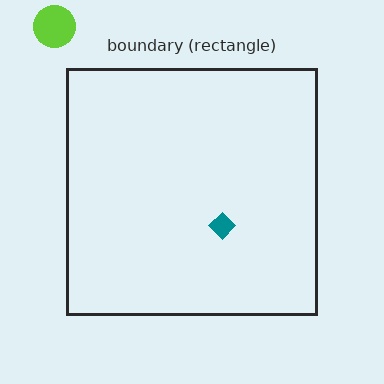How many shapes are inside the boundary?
1 inside, 1 outside.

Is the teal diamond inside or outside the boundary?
Inside.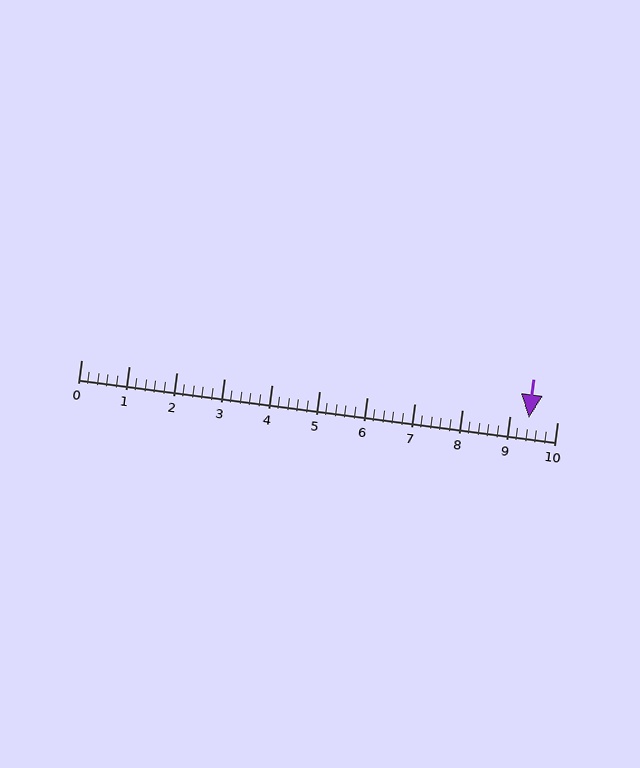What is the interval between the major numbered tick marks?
The major tick marks are spaced 1 units apart.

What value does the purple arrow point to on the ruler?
The purple arrow points to approximately 9.4.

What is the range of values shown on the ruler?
The ruler shows values from 0 to 10.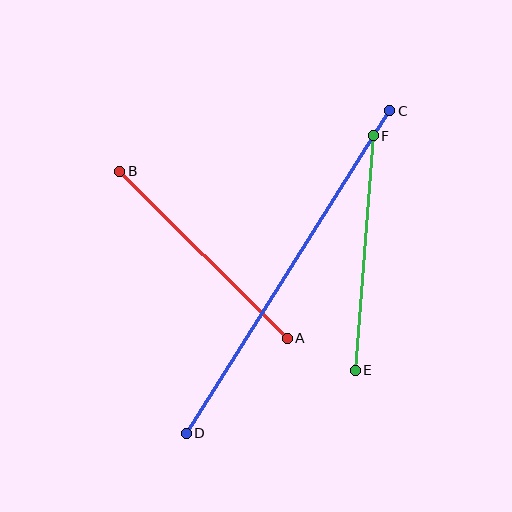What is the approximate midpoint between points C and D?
The midpoint is at approximately (288, 272) pixels.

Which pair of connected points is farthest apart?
Points C and D are farthest apart.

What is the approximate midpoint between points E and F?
The midpoint is at approximately (364, 253) pixels.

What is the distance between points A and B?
The distance is approximately 237 pixels.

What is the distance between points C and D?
The distance is approximately 381 pixels.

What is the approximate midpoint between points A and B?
The midpoint is at approximately (203, 255) pixels.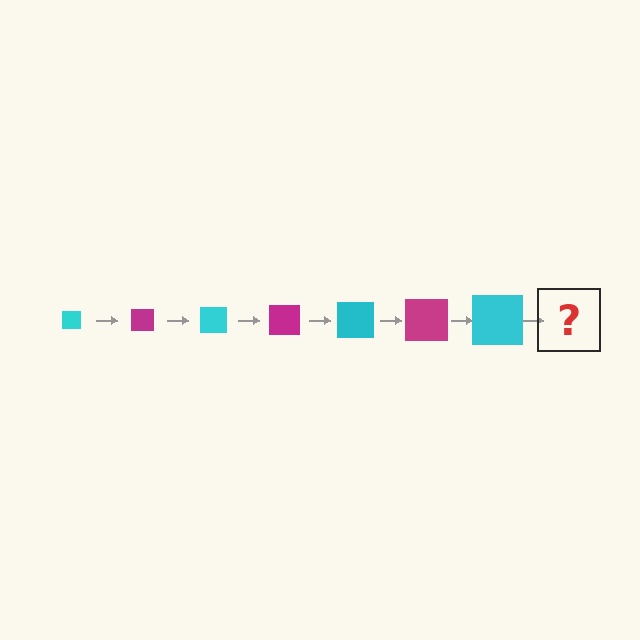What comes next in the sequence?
The next element should be a magenta square, larger than the previous one.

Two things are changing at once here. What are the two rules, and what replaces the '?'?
The two rules are that the square grows larger each step and the color cycles through cyan and magenta. The '?' should be a magenta square, larger than the previous one.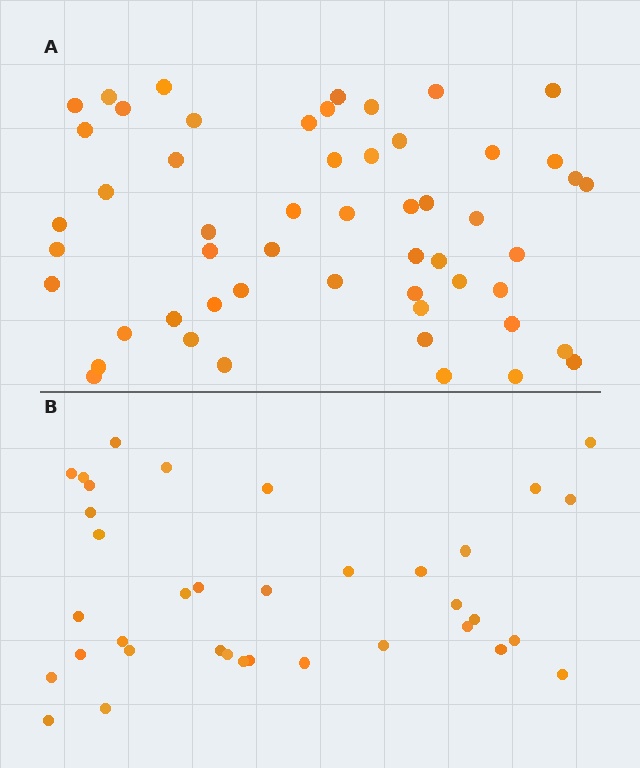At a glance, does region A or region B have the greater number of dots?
Region A (the top region) has more dots.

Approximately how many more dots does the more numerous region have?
Region A has approximately 20 more dots than region B.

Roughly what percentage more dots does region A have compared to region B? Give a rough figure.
About 50% more.